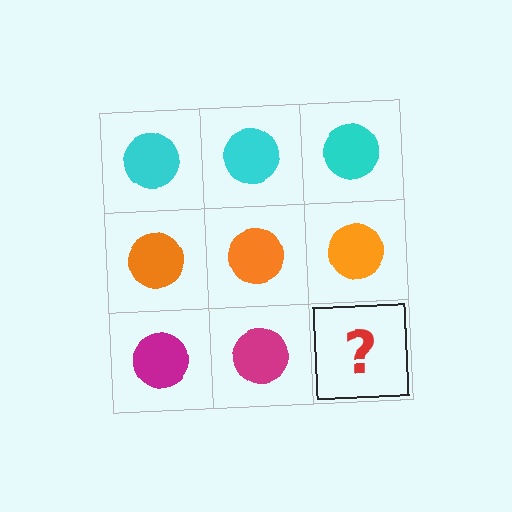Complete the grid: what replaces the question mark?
The question mark should be replaced with a magenta circle.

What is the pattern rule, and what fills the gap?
The rule is that each row has a consistent color. The gap should be filled with a magenta circle.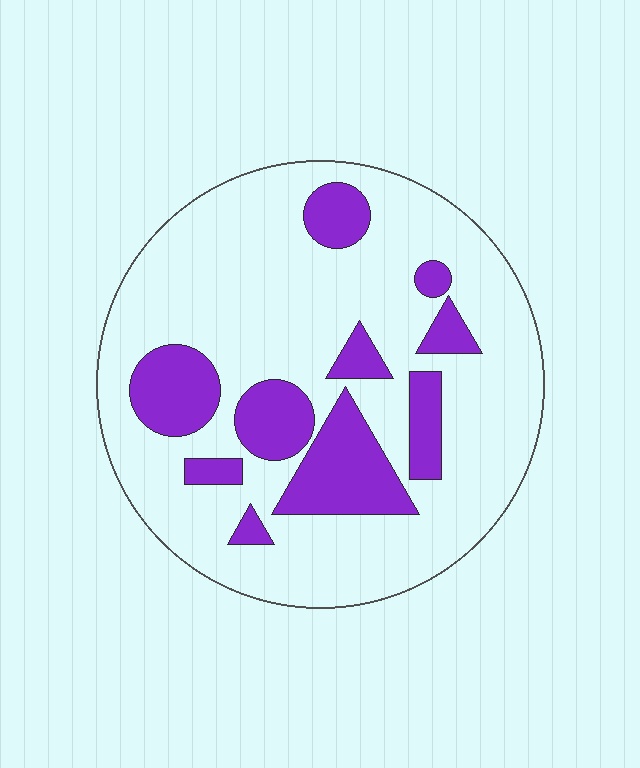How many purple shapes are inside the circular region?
10.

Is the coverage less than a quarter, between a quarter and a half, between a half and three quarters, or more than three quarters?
Less than a quarter.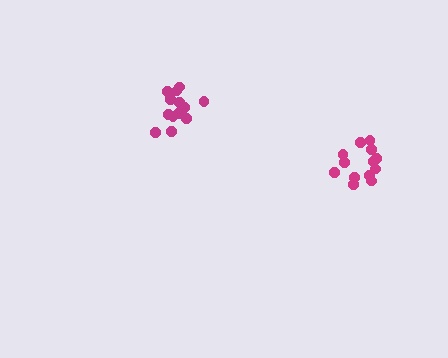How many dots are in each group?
Group 1: 14 dots, Group 2: 13 dots (27 total).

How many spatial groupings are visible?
There are 2 spatial groupings.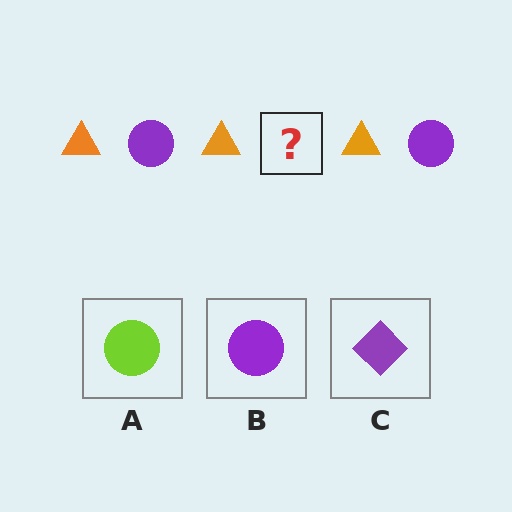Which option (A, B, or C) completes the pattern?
B.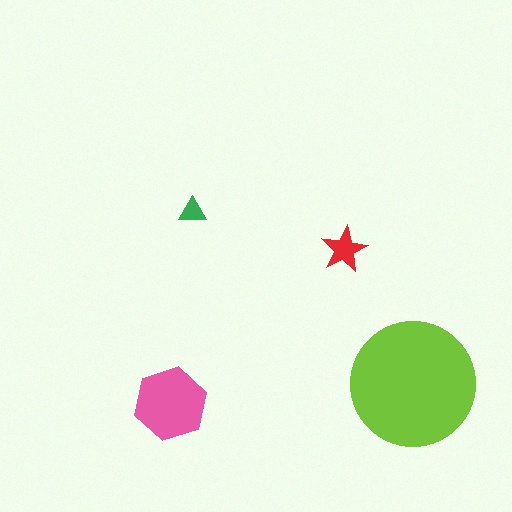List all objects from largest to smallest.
The lime circle, the pink hexagon, the red star, the green triangle.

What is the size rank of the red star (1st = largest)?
3rd.